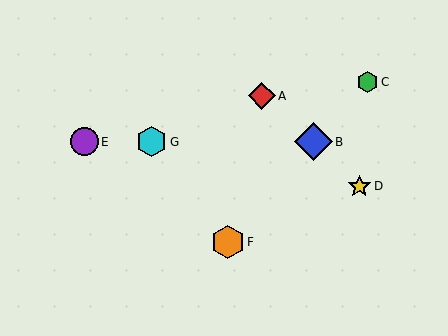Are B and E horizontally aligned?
Yes, both are at y≈142.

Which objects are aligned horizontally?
Objects B, E, G are aligned horizontally.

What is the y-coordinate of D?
Object D is at y≈186.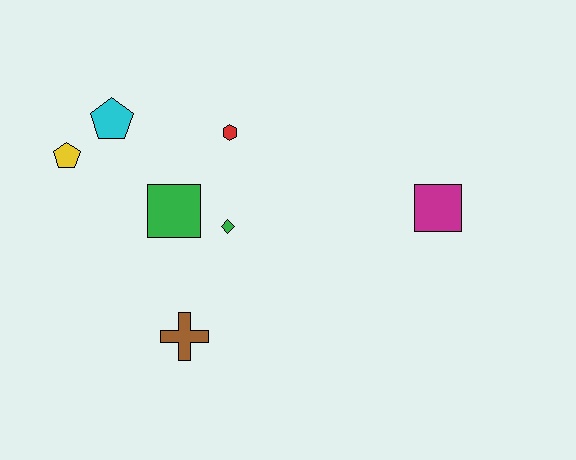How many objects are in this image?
There are 7 objects.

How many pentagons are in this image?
There are 2 pentagons.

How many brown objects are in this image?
There is 1 brown object.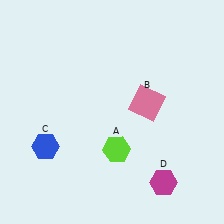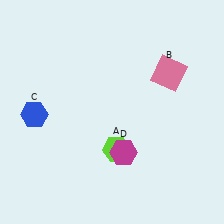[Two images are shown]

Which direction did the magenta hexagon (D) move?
The magenta hexagon (D) moved left.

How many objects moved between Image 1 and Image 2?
3 objects moved between the two images.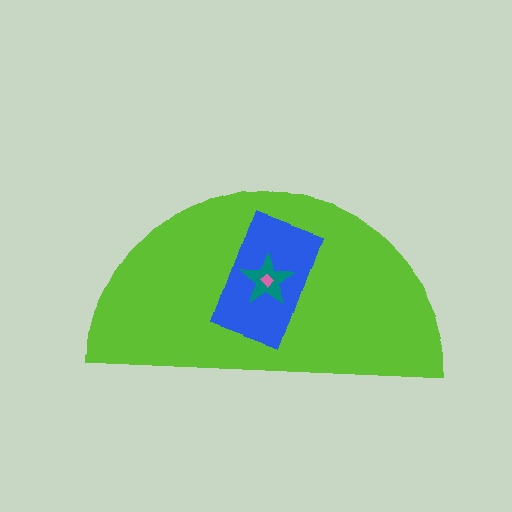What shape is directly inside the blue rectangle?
The teal star.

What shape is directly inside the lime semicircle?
The blue rectangle.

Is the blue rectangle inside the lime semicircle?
Yes.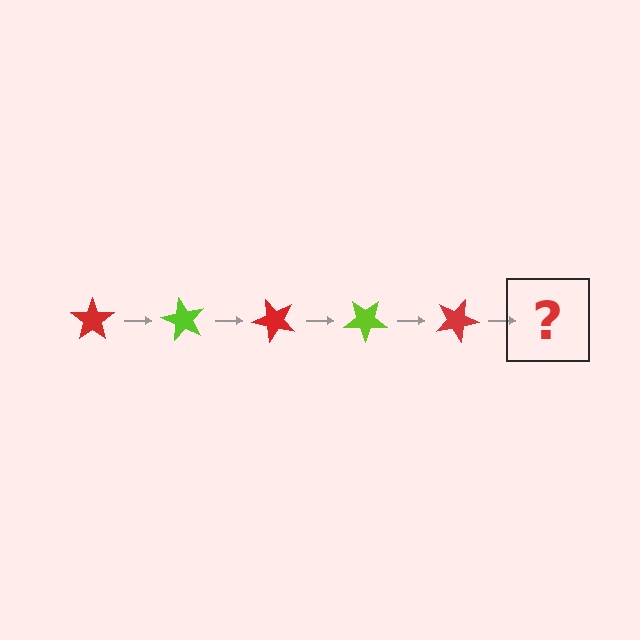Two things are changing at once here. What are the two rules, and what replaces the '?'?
The two rules are that it rotates 60 degrees each step and the color cycles through red and lime. The '?' should be a lime star, rotated 300 degrees from the start.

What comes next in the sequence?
The next element should be a lime star, rotated 300 degrees from the start.